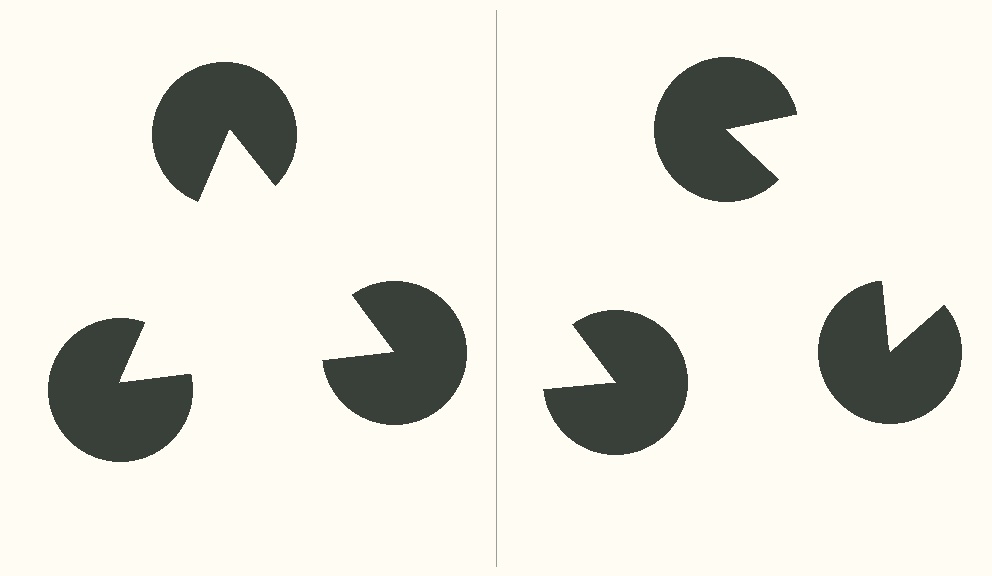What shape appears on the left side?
An illusory triangle.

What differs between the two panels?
The pac-man discs are positioned identically on both sides; only the wedge orientations differ. On the left they align to a triangle; on the right they are misaligned.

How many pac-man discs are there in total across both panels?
6 — 3 on each side.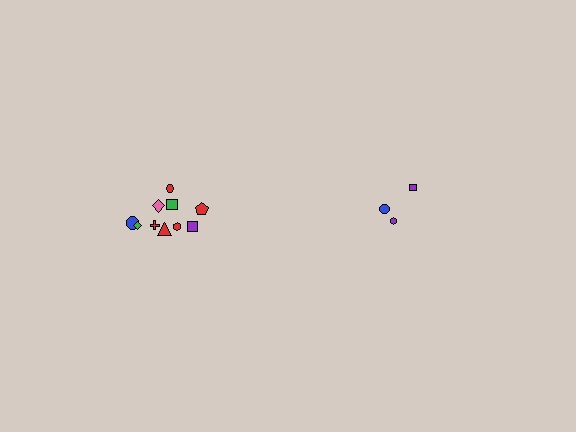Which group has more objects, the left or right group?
The left group.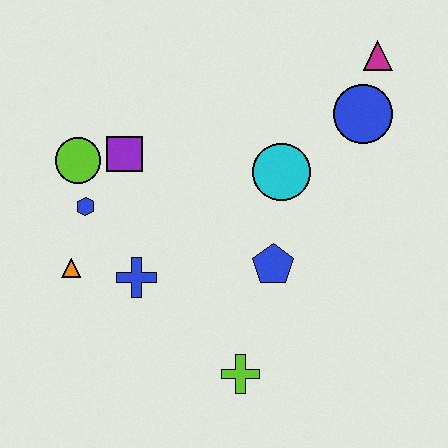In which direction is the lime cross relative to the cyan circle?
The lime cross is below the cyan circle.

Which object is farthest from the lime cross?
The magenta triangle is farthest from the lime cross.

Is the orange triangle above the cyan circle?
No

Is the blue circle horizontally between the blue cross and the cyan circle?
No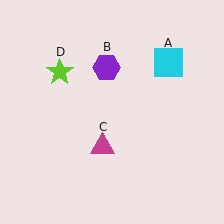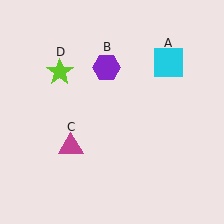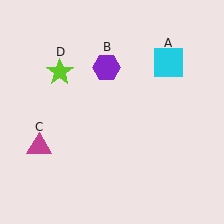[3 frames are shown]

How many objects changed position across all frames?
1 object changed position: magenta triangle (object C).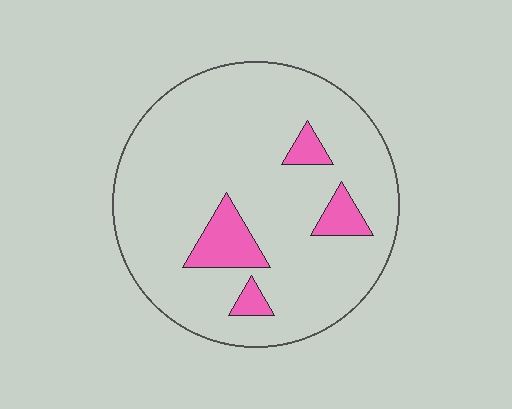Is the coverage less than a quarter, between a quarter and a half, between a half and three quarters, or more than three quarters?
Less than a quarter.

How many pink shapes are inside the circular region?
4.